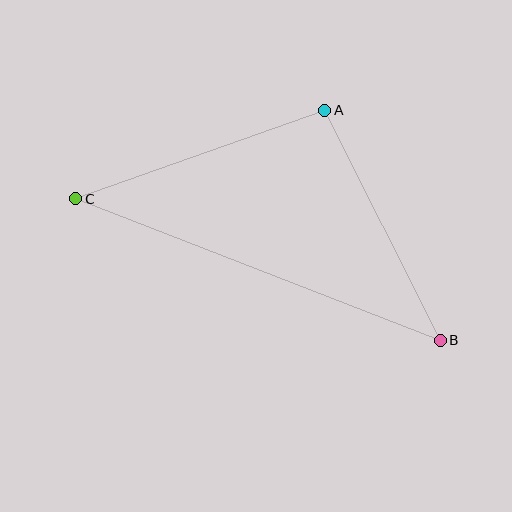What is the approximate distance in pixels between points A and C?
The distance between A and C is approximately 264 pixels.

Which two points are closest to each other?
Points A and B are closest to each other.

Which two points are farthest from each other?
Points B and C are farthest from each other.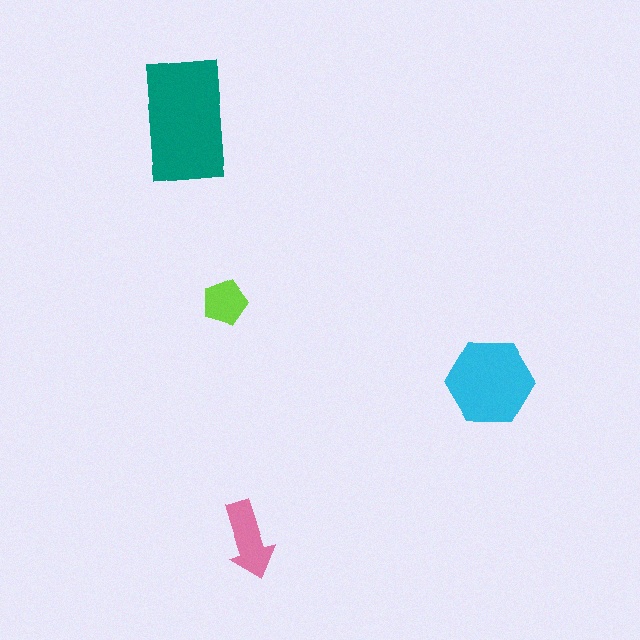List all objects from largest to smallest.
The teal rectangle, the cyan hexagon, the pink arrow, the lime pentagon.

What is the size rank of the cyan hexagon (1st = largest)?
2nd.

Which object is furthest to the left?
The teal rectangle is leftmost.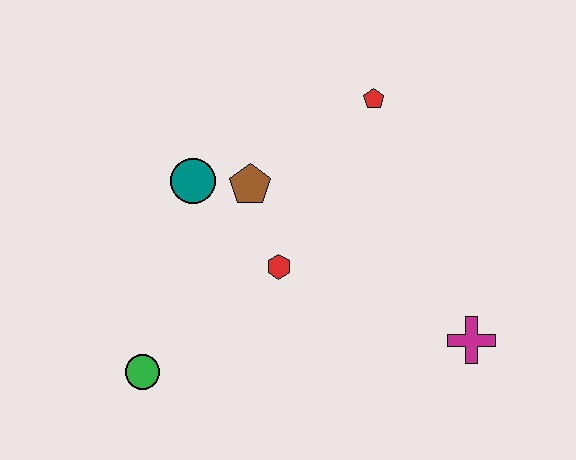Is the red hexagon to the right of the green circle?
Yes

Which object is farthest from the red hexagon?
The magenta cross is farthest from the red hexagon.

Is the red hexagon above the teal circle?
No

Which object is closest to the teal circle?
The brown pentagon is closest to the teal circle.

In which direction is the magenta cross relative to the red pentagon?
The magenta cross is below the red pentagon.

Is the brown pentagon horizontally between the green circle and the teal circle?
No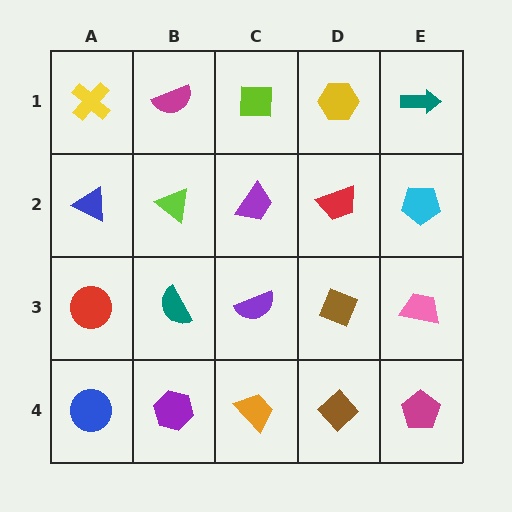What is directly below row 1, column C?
A purple trapezoid.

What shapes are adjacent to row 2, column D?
A yellow hexagon (row 1, column D), a brown diamond (row 3, column D), a purple trapezoid (row 2, column C), a cyan pentagon (row 2, column E).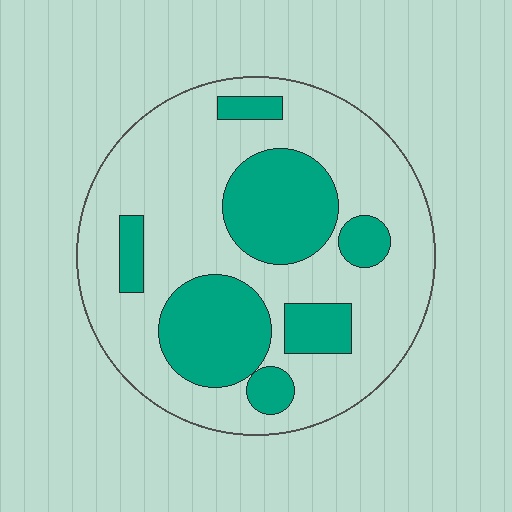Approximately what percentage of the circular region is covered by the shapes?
Approximately 30%.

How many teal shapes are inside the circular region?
7.